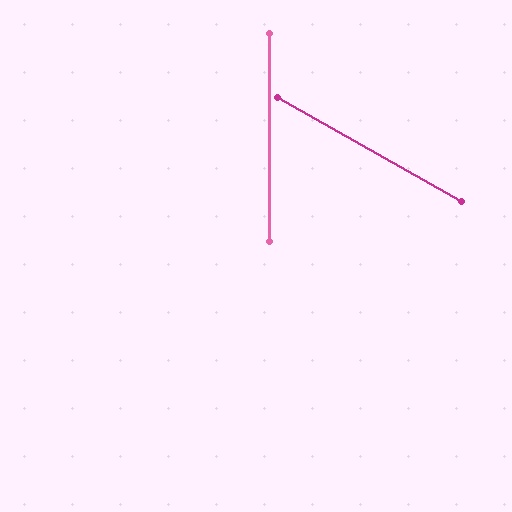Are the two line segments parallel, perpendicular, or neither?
Neither parallel nor perpendicular — they differ by about 61°.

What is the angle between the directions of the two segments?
Approximately 61 degrees.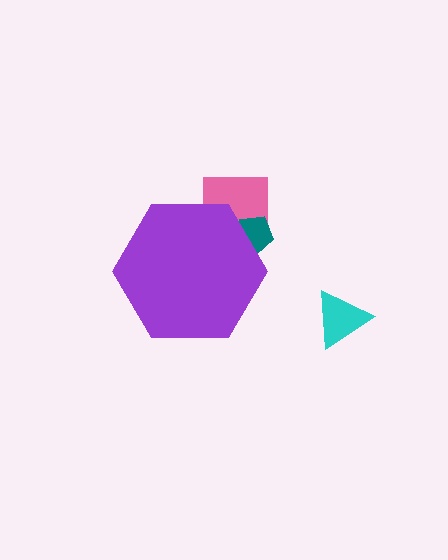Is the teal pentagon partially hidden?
Yes, the teal pentagon is partially hidden behind the purple hexagon.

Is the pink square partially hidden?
Yes, the pink square is partially hidden behind the purple hexagon.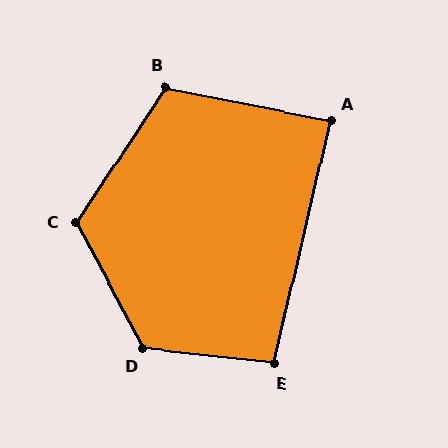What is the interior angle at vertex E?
Approximately 97 degrees (obtuse).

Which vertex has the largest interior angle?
D, at approximately 125 degrees.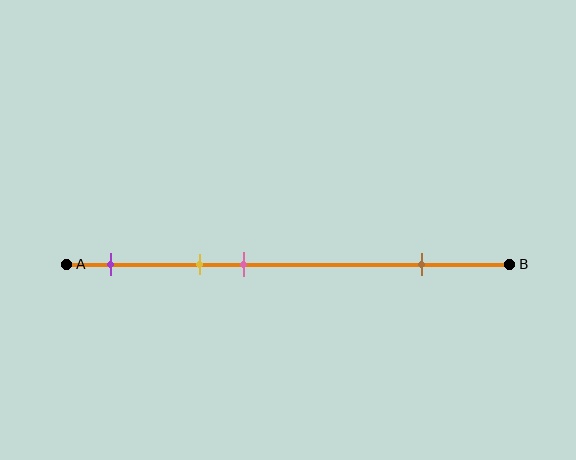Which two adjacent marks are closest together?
The yellow and pink marks are the closest adjacent pair.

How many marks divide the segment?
There are 4 marks dividing the segment.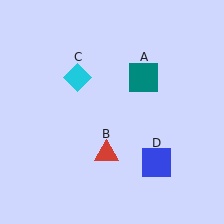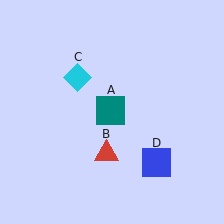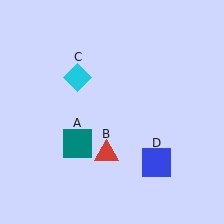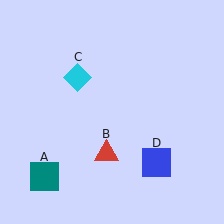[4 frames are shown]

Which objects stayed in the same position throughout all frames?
Red triangle (object B) and cyan diamond (object C) and blue square (object D) remained stationary.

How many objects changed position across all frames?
1 object changed position: teal square (object A).